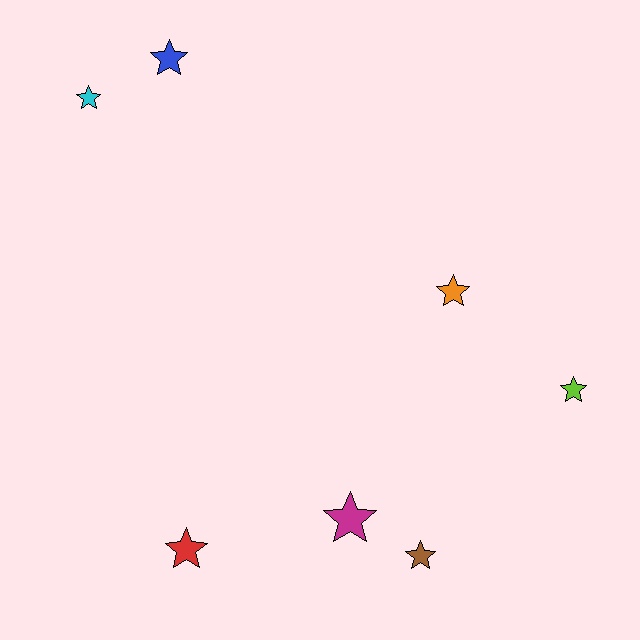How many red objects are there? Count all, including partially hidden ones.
There is 1 red object.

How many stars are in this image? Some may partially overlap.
There are 7 stars.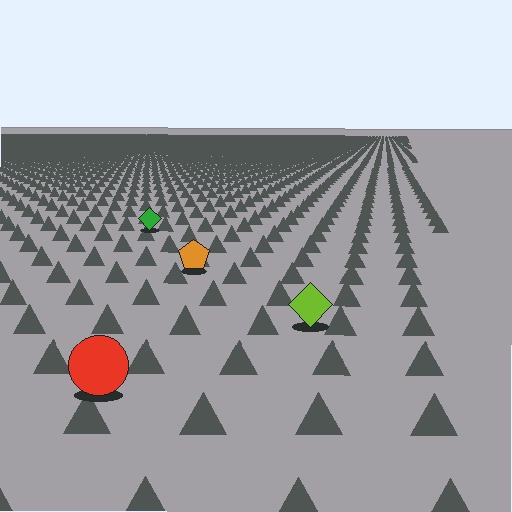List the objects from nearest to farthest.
From nearest to farthest: the red circle, the lime diamond, the orange pentagon, the green diamond.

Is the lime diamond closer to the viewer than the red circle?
No. The red circle is closer — you can tell from the texture gradient: the ground texture is coarser near it.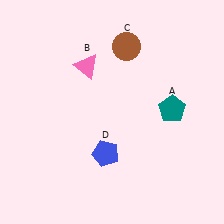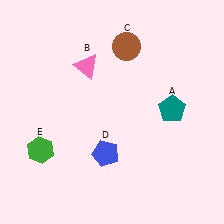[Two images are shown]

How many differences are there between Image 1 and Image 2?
There is 1 difference between the two images.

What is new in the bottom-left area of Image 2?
A green hexagon (E) was added in the bottom-left area of Image 2.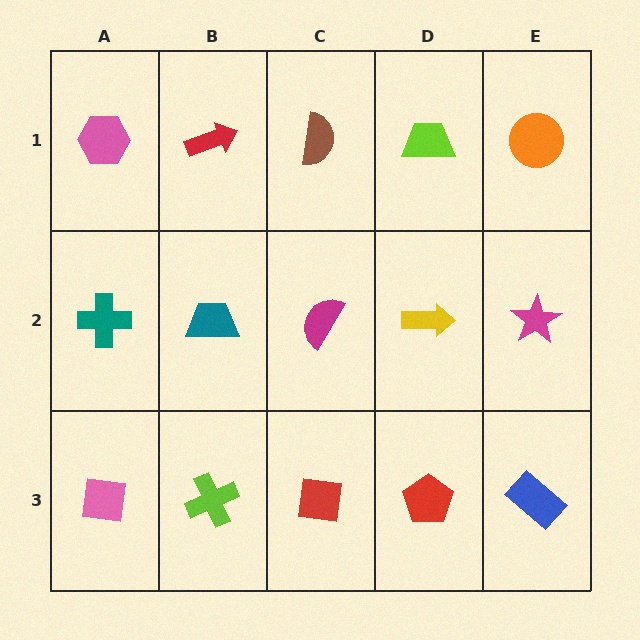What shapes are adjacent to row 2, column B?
A red arrow (row 1, column B), a lime cross (row 3, column B), a teal cross (row 2, column A), a magenta semicircle (row 2, column C).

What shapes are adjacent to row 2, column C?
A brown semicircle (row 1, column C), a red square (row 3, column C), a teal trapezoid (row 2, column B), a yellow arrow (row 2, column D).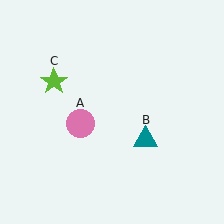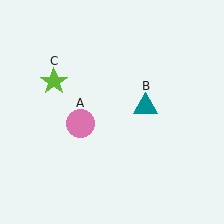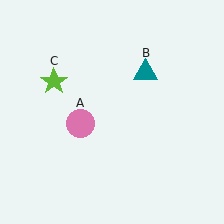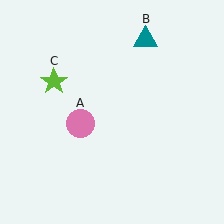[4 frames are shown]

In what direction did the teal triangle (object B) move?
The teal triangle (object B) moved up.